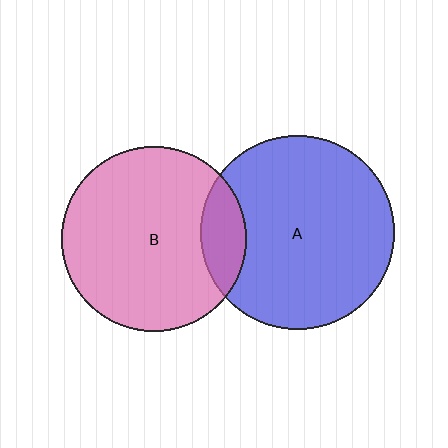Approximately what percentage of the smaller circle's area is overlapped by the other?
Approximately 15%.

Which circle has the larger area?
Circle A (blue).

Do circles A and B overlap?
Yes.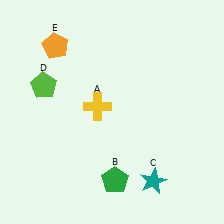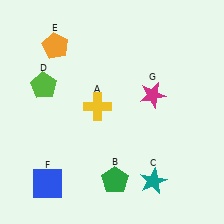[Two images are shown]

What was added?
A blue square (F), a magenta star (G) were added in Image 2.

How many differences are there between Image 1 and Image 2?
There are 2 differences between the two images.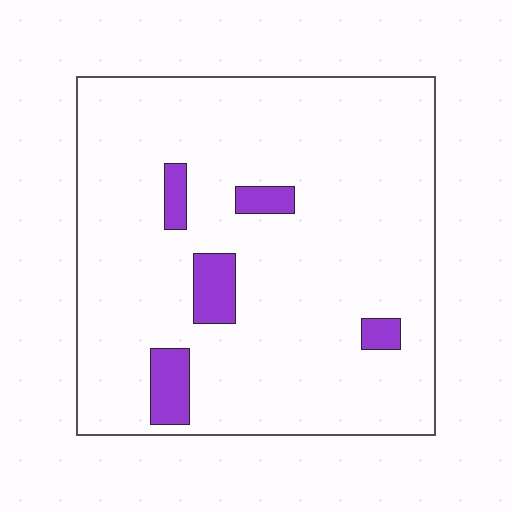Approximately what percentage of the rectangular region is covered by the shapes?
Approximately 10%.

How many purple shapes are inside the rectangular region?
5.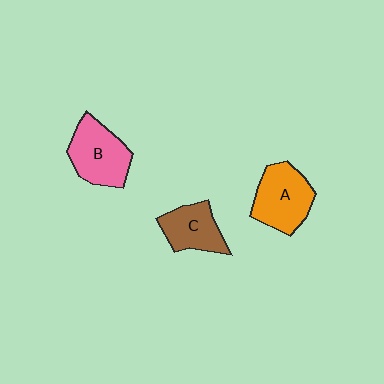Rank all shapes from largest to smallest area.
From largest to smallest: B (pink), A (orange), C (brown).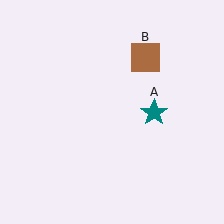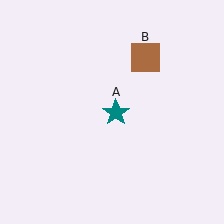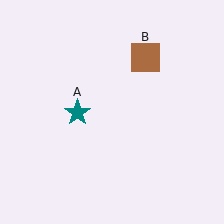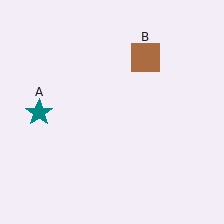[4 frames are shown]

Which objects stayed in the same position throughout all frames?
Brown square (object B) remained stationary.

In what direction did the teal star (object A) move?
The teal star (object A) moved left.